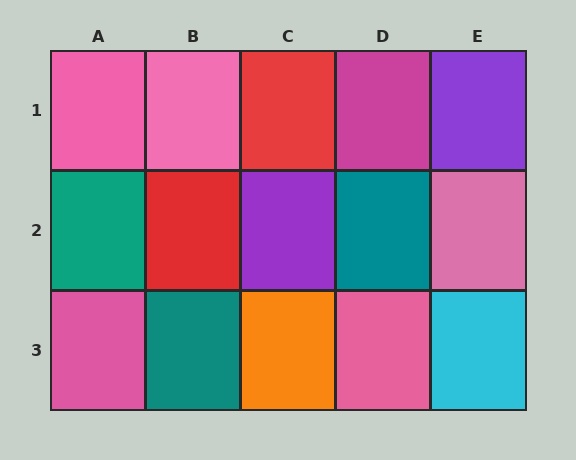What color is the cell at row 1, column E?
Purple.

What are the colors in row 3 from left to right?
Pink, teal, orange, pink, cyan.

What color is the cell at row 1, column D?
Magenta.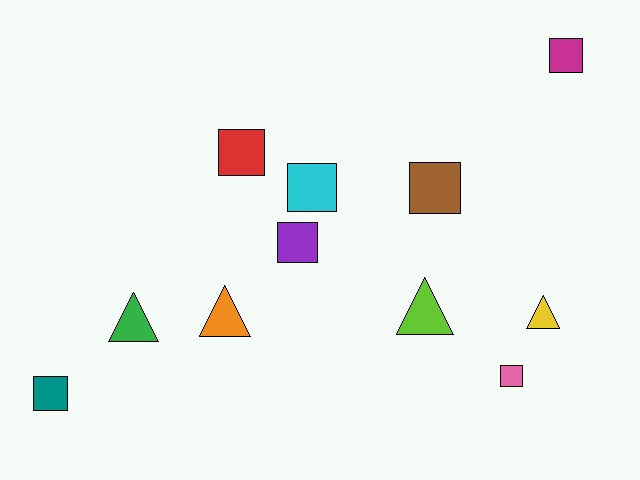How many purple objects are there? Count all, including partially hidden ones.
There is 1 purple object.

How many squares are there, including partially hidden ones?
There are 7 squares.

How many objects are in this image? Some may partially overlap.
There are 11 objects.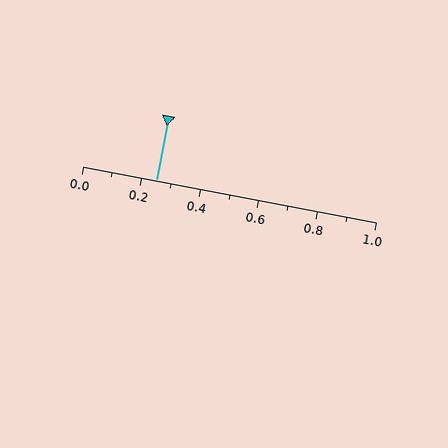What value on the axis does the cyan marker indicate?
The marker indicates approximately 0.25.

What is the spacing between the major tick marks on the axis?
The major ticks are spaced 0.2 apart.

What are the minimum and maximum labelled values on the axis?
The axis runs from 0.0 to 1.0.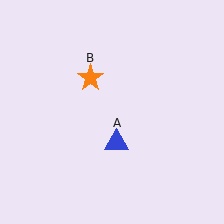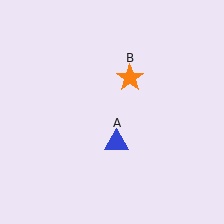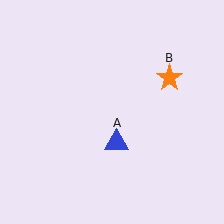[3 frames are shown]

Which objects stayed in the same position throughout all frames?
Blue triangle (object A) remained stationary.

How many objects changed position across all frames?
1 object changed position: orange star (object B).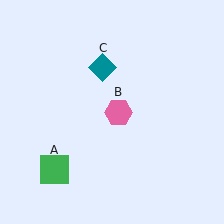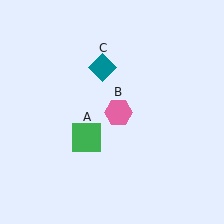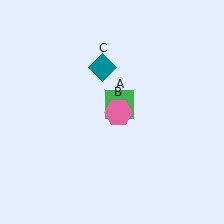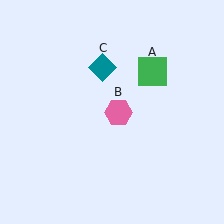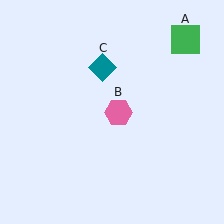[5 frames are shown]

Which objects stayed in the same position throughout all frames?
Pink hexagon (object B) and teal diamond (object C) remained stationary.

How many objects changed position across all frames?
1 object changed position: green square (object A).